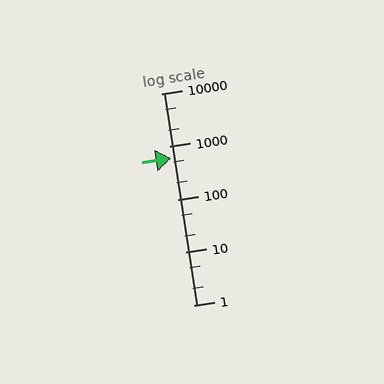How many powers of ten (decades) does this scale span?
The scale spans 4 decades, from 1 to 10000.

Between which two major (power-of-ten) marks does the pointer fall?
The pointer is between 100 and 1000.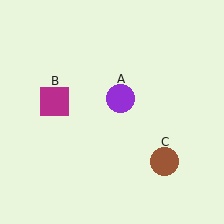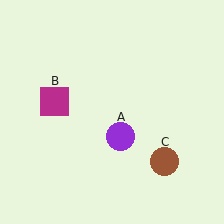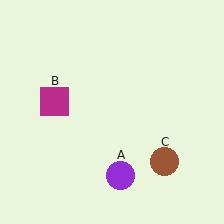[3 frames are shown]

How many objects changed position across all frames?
1 object changed position: purple circle (object A).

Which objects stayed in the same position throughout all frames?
Magenta square (object B) and brown circle (object C) remained stationary.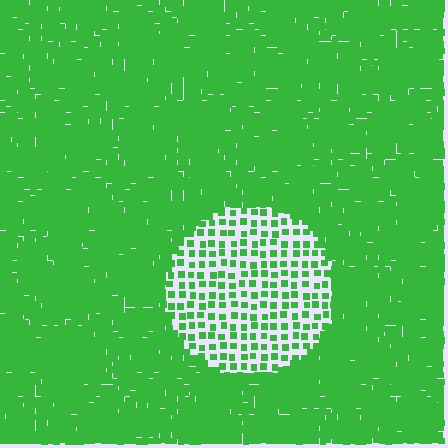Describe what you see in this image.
The image contains small green elements arranged at two different densities. A circle-shaped region is visible where the elements are less densely packed than the surrounding area.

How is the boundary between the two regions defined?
The boundary is defined by a change in element density (approximately 3.1x ratio). All elements are the same color, size, and shape.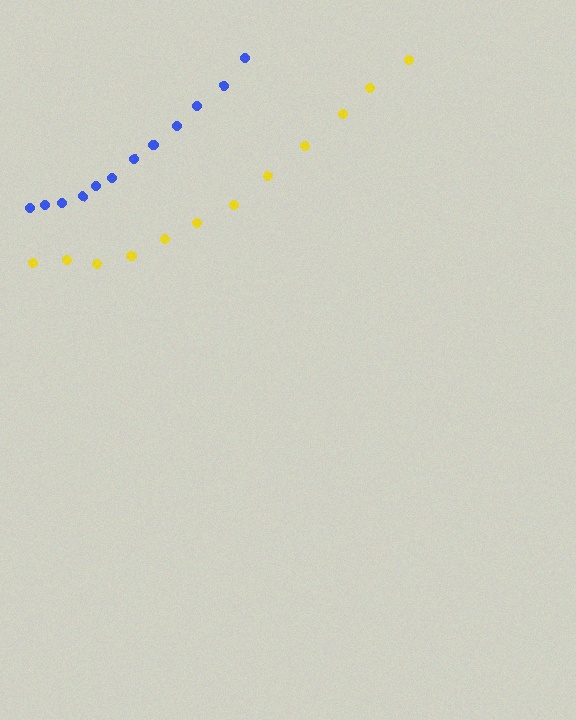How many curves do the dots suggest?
There are 2 distinct paths.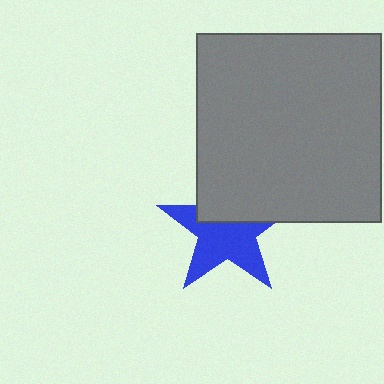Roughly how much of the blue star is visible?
About half of it is visible (roughly 61%).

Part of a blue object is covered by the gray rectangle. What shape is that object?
It is a star.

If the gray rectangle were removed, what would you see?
You would see the complete blue star.